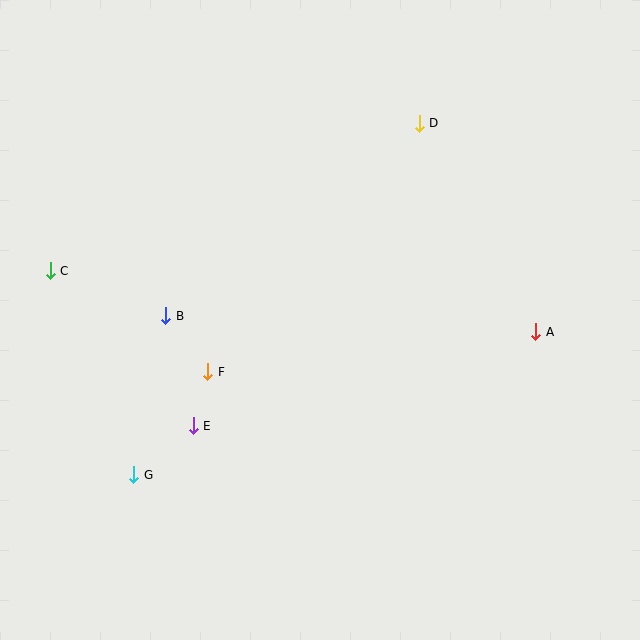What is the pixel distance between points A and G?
The distance between A and G is 427 pixels.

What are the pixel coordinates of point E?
Point E is at (193, 426).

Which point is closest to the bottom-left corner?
Point G is closest to the bottom-left corner.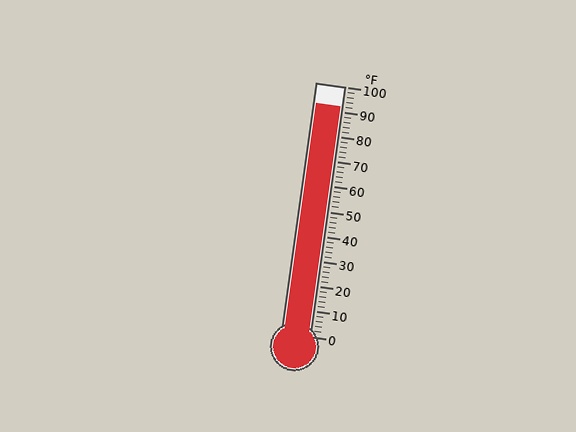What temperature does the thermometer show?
The thermometer shows approximately 92°F.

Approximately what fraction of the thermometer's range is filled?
The thermometer is filled to approximately 90% of its range.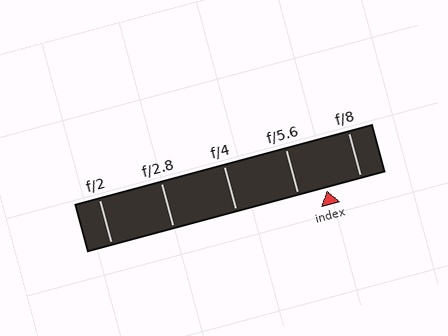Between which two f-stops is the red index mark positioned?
The index mark is between f/5.6 and f/8.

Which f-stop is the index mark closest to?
The index mark is closest to f/5.6.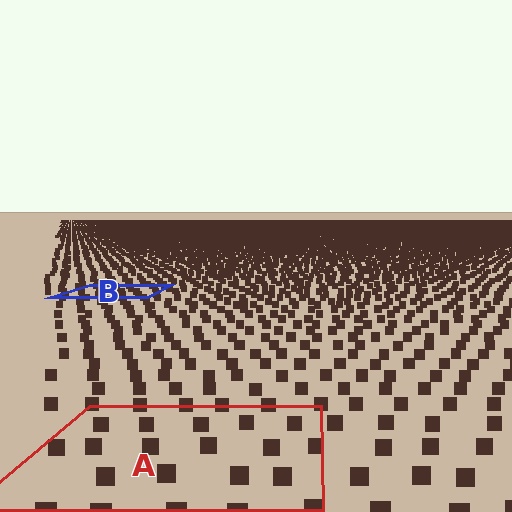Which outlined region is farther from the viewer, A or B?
Region B is farther from the viewer — the texture elements inside it appear smaller and more densely packed.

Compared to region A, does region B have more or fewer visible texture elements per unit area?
Region B has more texture elements per unit area — they are packed more densely because it is farther away.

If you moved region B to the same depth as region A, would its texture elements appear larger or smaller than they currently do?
They would appear larger. At a closer depth, the same texture elements are projected at a bigger on-screen size.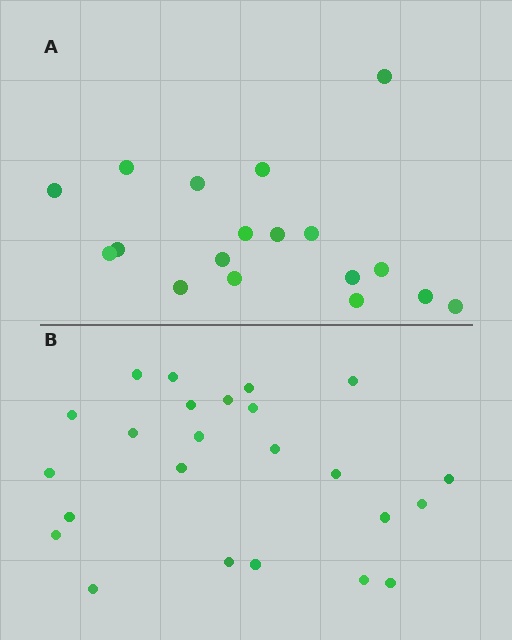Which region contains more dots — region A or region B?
Region B (the bottom region) has more dots.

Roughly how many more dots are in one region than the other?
Region B has about 6 more dots than region A.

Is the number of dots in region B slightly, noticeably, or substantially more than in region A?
Region B has noticeably more, but not dramatically so. The ratio is roughly 1.3 to 1.